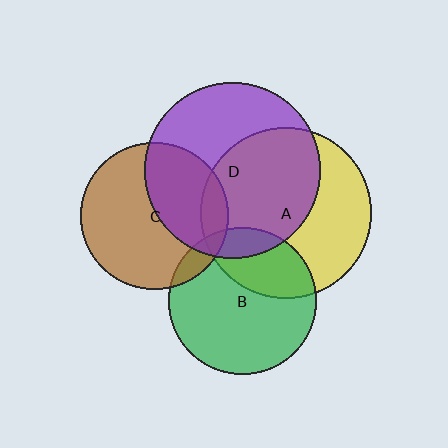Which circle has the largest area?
Circle D (purple).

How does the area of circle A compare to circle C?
Approximately 1.3 times.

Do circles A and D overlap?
Yes.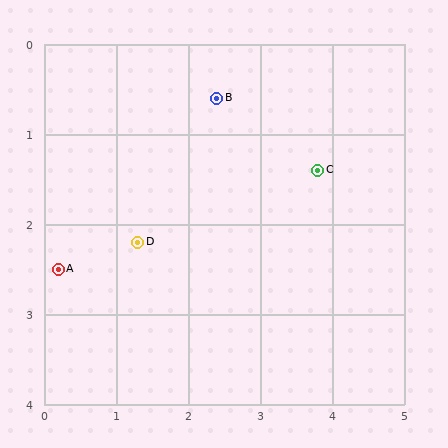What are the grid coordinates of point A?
Point A is at approximately (0.2, 2.5).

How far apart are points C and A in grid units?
Points C and A are about 3.8 grid units apart.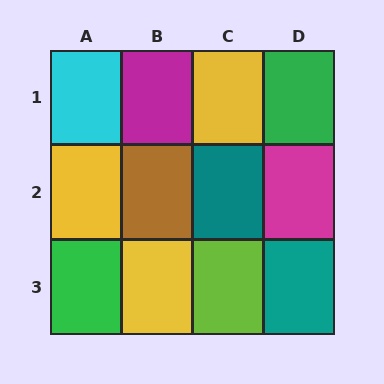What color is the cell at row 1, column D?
Green.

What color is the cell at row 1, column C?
Yellow.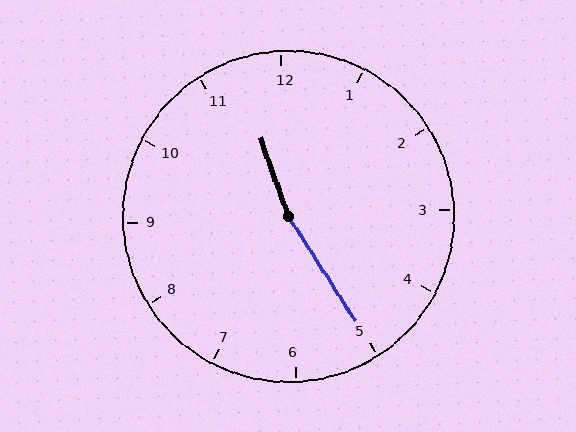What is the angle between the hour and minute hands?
Approximately 168 degrees.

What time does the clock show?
11:25.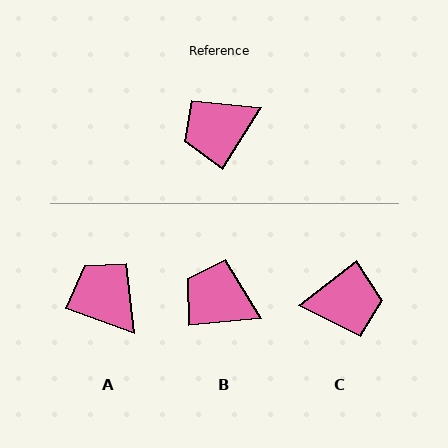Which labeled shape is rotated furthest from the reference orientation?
C, about 159 degrees away.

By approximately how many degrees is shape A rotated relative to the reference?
Approximately 78 degrees clockwise.